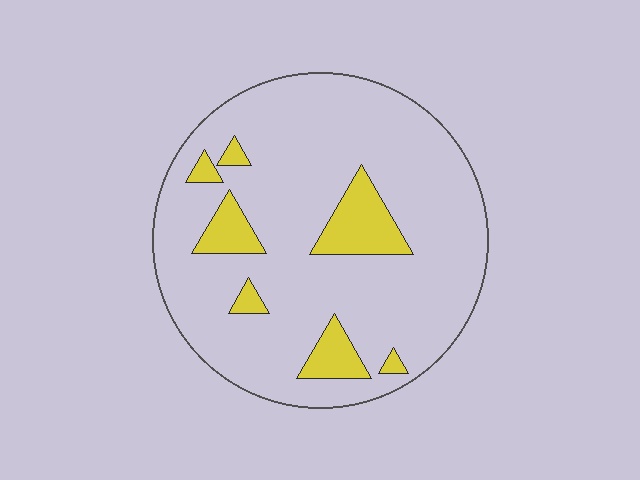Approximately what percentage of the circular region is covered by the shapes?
Approximately 15%.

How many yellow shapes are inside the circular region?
7.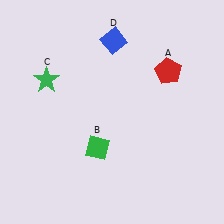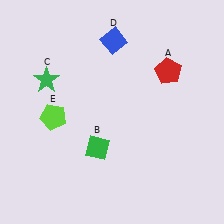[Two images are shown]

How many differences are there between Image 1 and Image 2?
There is 1 difference between the two images.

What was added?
A lime pentagon (E) was added in Image 2.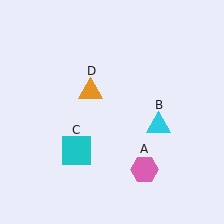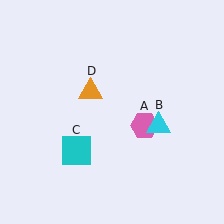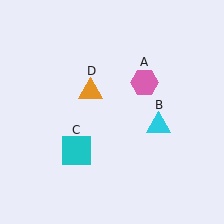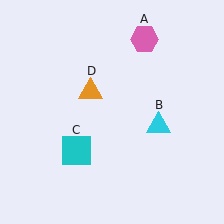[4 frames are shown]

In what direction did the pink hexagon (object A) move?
The pink hexagon (object A) moved up.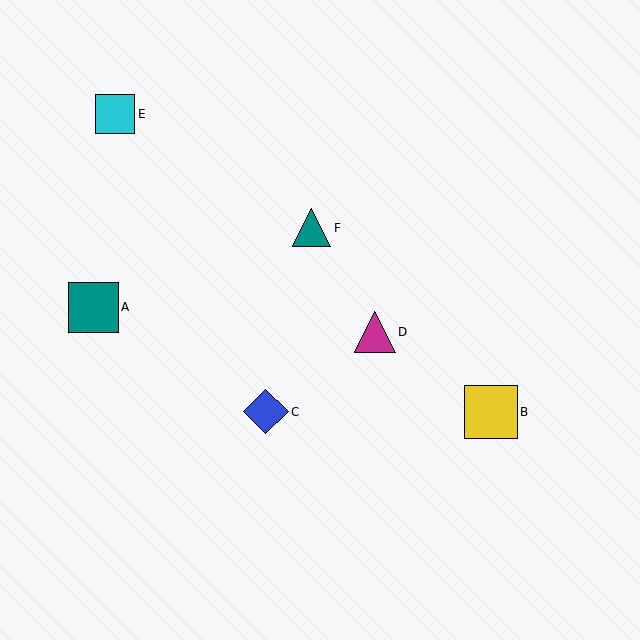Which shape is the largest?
The yellow square (labeled B) is the largest.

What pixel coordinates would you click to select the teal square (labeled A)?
Click at (93, 307) to select the teal square A.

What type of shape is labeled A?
Shape A is a teal square.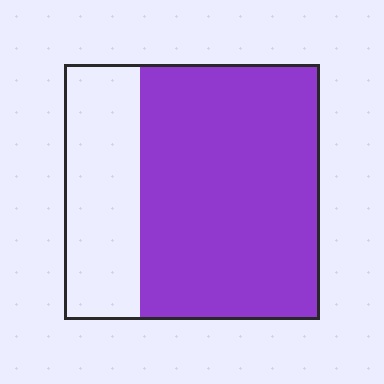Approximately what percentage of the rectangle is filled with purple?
Approximately 70%.